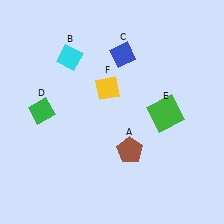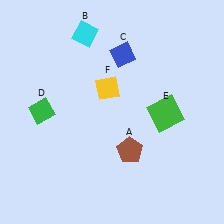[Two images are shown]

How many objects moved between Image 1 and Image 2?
1 object moved between the two images.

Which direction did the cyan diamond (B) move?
The cyan diamond (B) moved up.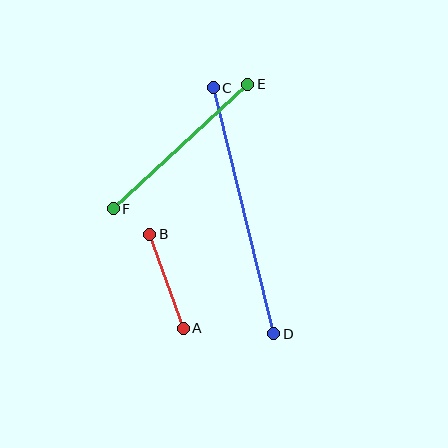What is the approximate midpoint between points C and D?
The midpoint is at approximately (244, 211) pixels.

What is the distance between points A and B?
The distance is approximately 99 pixels.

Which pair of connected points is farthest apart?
Points C and D are farthest apart.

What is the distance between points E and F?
The distance is approximately 184 pixels.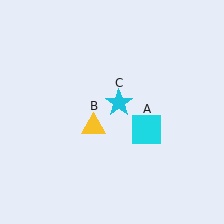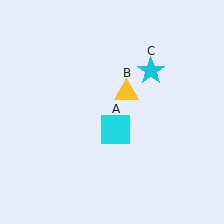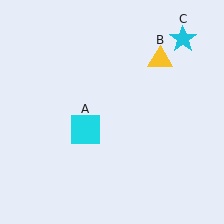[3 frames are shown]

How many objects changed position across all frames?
3 objects changed position: cyan square (object A), yellow triangle (object B), cyan star (object C).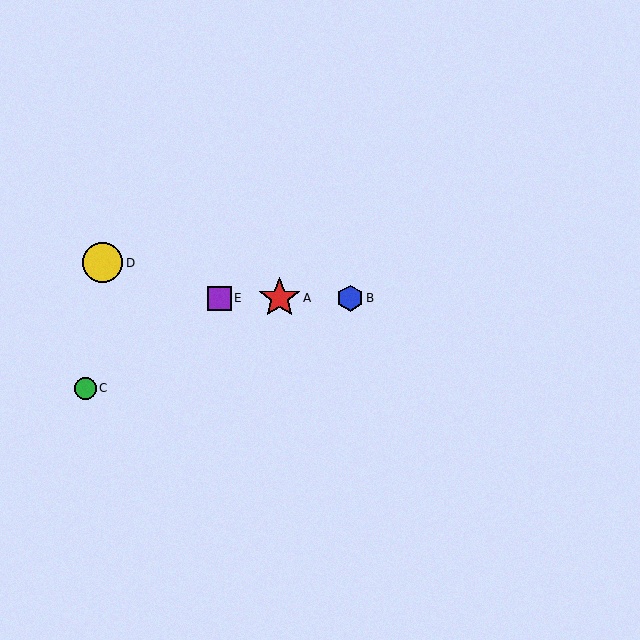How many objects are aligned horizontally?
3 objects (A, B, E) are aligned horizontally.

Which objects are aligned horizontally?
Objects A, B, E are aligned horizontally.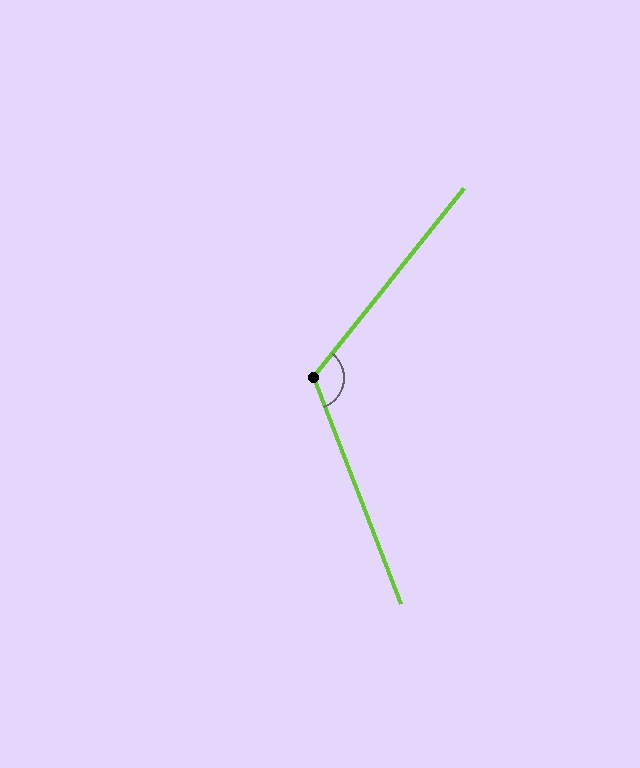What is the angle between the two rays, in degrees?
Approximately 120 degrees.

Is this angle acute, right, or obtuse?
It is obtuse.